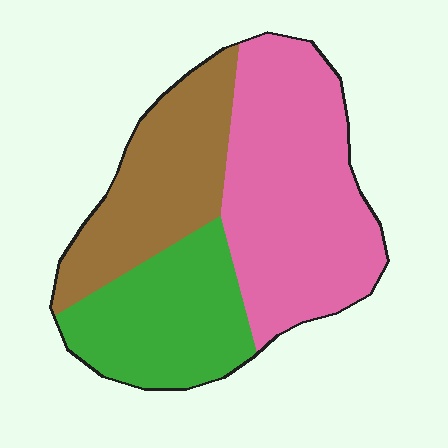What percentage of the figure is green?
Green covers around 25% of the figure.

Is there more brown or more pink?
Pink.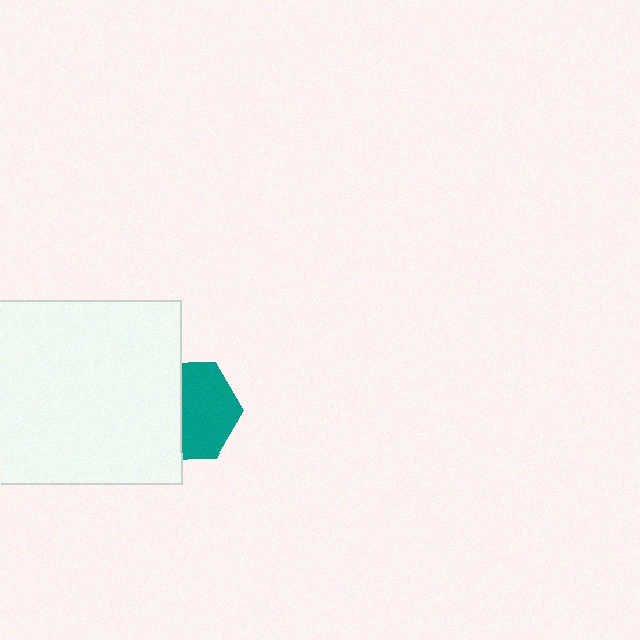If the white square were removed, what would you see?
You would see the complete teal hexagon.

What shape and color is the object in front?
The object in front is a white square.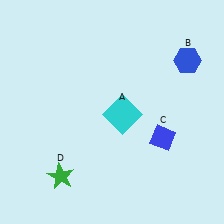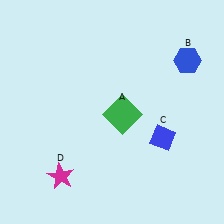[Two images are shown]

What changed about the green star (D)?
In Image 1, D is green. In Image 2, it changed to magenta.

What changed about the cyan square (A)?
In Image 1, A is cyan. In Image 2, it changed to green.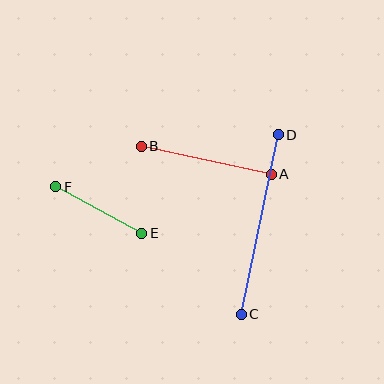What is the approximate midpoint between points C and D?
The midpoint is at approximately (260, 225) pixels.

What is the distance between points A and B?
The distance is approximately 133 pixels.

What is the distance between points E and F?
The distance is approximately 98 pixels.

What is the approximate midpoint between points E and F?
The midpoint is at approximately (99, 210) pixels.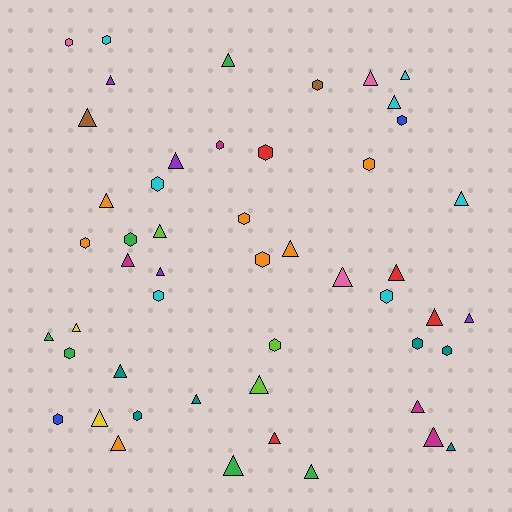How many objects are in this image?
There are 50 objects.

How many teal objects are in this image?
There are 6 teal objects.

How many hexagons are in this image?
There are 20 hexagons.